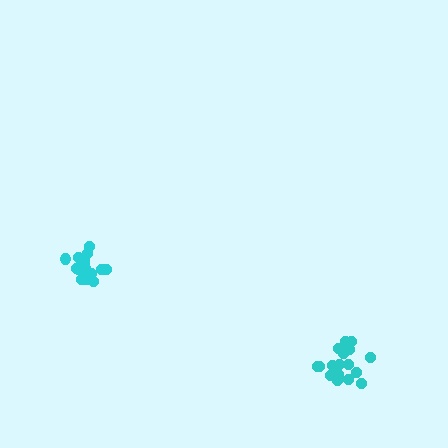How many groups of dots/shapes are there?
There are 2 groups.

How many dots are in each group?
Group 1: 19 dots, Group 2: 17 dots (36 total).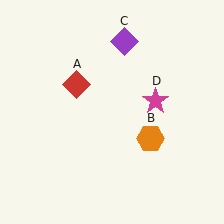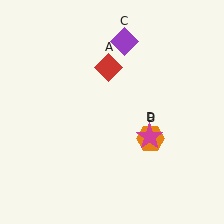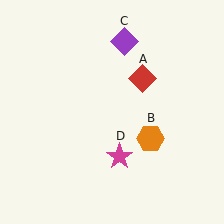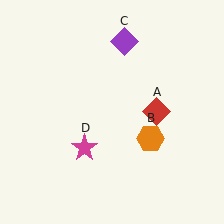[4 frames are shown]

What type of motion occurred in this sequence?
The red diamond (object A), magenta star (object D) rotated clockwise around the center of the scene.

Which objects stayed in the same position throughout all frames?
Orange hexagon (object B) and purple diamond (object C) remained stationary.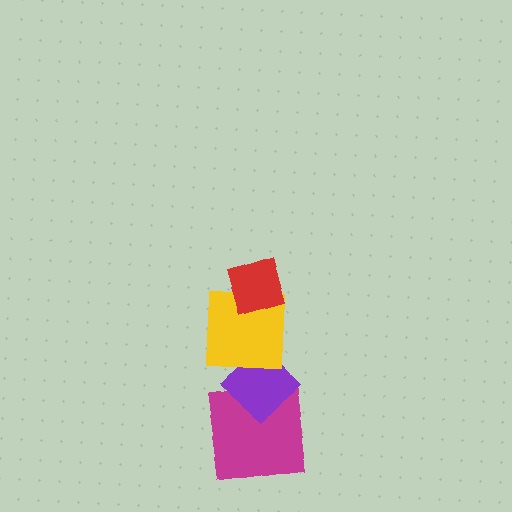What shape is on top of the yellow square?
The red diamond is on top of the yellow square.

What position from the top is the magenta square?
The magenta square is 4th from the top.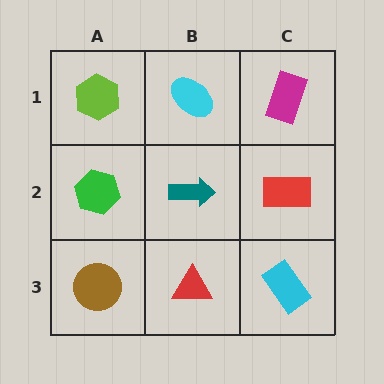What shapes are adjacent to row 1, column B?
A teal arrow (row 2, column B), a lime hexagon (row 1, column A), a magenta rectangle (row 1, column C).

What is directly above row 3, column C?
A red rectangle.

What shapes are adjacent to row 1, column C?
A red rectangle (row 2, column C), a cyan ellipse (row 1, column B).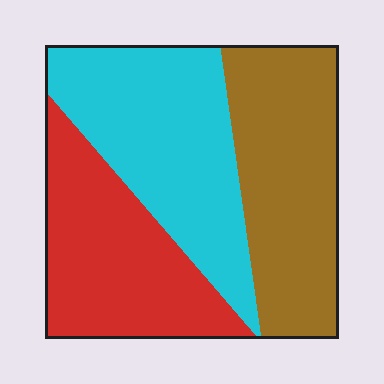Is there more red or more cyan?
Cyan.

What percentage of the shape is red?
Red takes up about one third (1/3) of the shape.